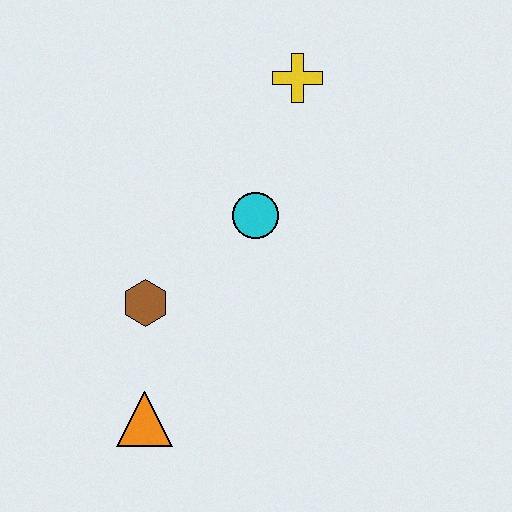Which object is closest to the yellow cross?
The cyan circle is closest to the yellow cross.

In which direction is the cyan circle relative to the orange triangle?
The cyan circle is above the orange triangle.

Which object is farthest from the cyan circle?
The orange triangle is farthest from the cyan circle.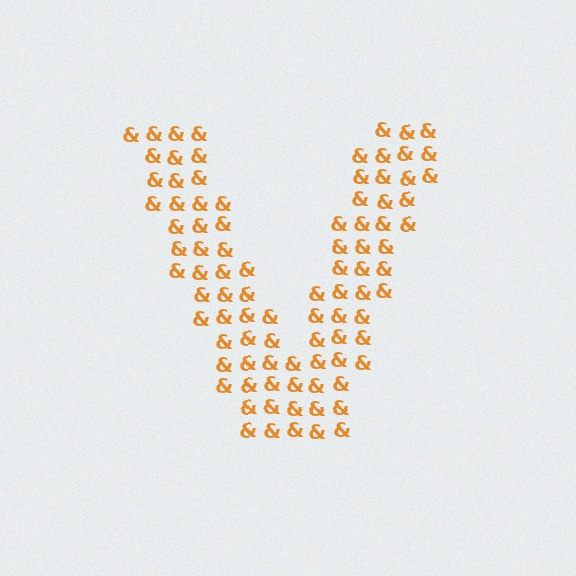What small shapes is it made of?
It is made of small ampersands.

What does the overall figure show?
The overall figure shows the letter V.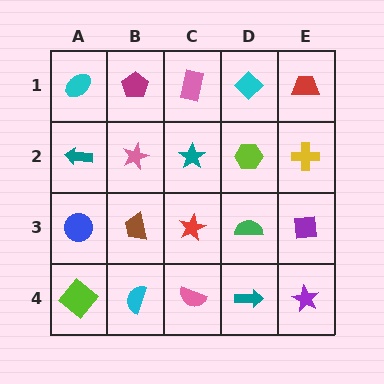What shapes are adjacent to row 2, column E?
A red trapezoid (row 1, column E), a purple square (row 3, column E), a lime hexagon (row 2, column D).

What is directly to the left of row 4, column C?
A cyan semicircle.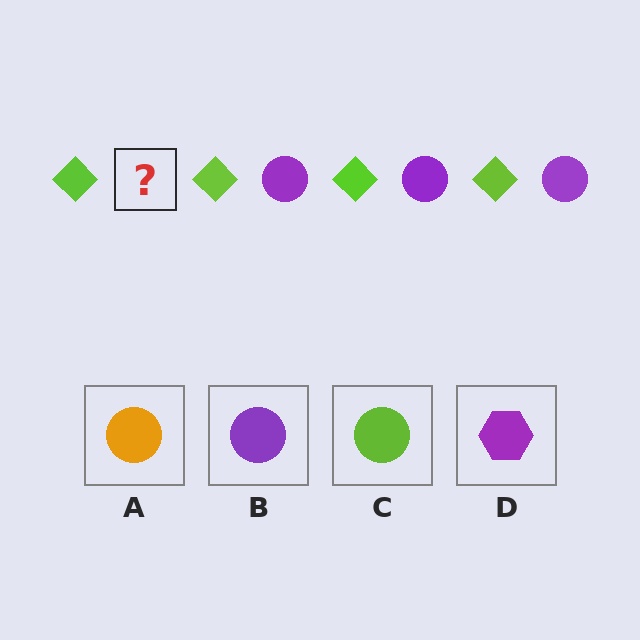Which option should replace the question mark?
Option B.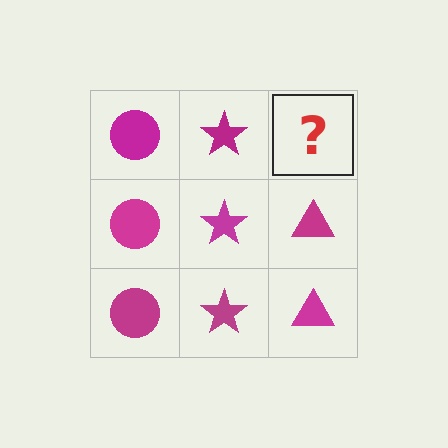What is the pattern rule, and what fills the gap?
The rule is that each column has a consistent shape. The gap should be filled with a magenta triangle.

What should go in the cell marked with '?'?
The missing cell should contain a magenta triangle.